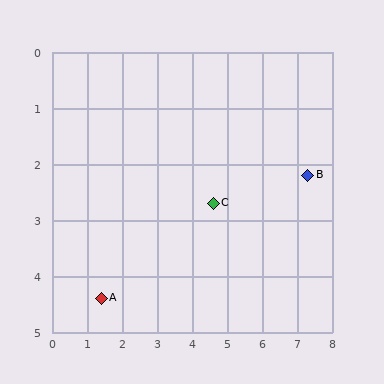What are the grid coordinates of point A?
Point A is at approximately (1.4, 4.4).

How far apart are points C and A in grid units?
Points C and A are about 3.6 grid units apart.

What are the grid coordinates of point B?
Point B is at approximately (7.3, 2.2).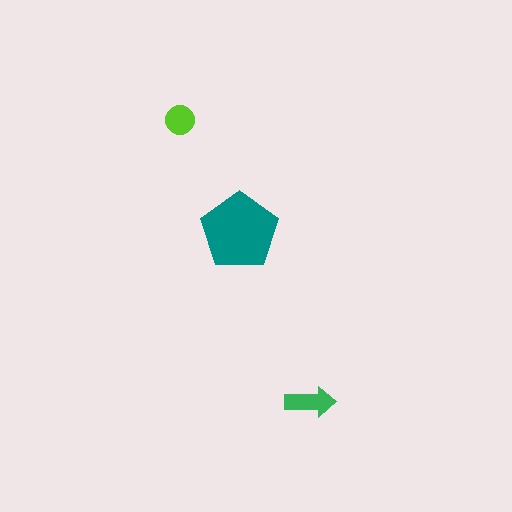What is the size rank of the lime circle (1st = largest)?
3rd.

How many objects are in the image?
There are 3 objects in the image.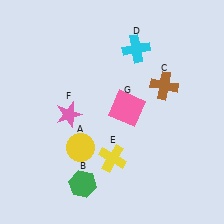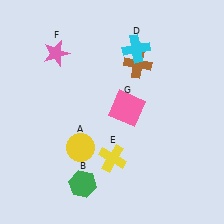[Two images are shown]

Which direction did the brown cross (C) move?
The brown cross (C) moved left.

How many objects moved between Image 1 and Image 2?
2 objects moved between the two images.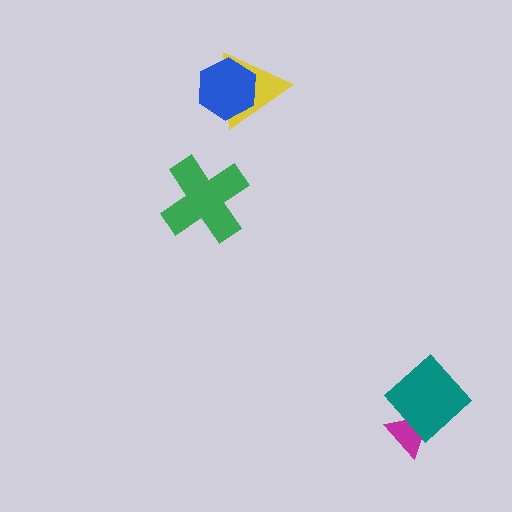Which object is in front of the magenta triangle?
The teal diamond is in front of the magenta triangle.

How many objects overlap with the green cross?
0 objects overlap with the green cross.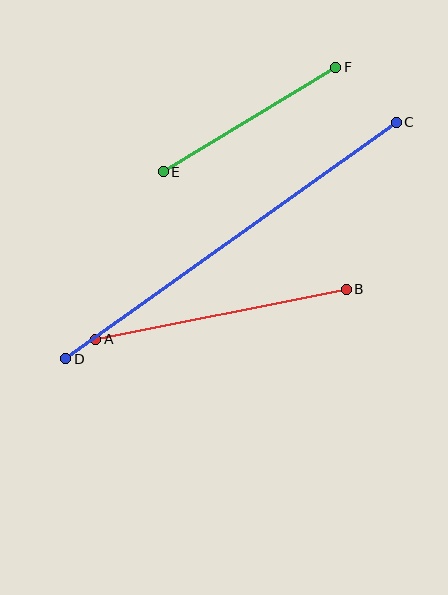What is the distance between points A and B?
The distance is approximately 256 pixels.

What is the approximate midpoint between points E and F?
The midpoint is at approximately (250, 119) pixels.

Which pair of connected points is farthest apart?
Points C and D are farthest apart.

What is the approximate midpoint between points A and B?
The midpoint is at approximately (221, 314) pixels.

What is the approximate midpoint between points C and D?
The midpoint is at approximately (231, 240) pixels.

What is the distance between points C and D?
The distance is approximately 407 pixels.